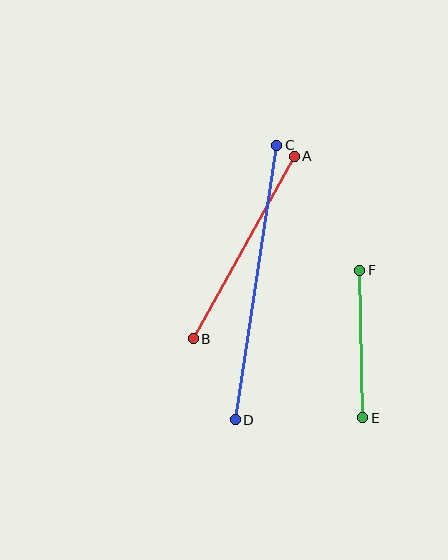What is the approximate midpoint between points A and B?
The midpoint is at approximately (244, 247) pixels.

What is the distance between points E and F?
The distance is approximately 148 pixels.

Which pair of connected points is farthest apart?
Points C and D are farthest apart.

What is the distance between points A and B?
The distance is approximately 209 pixels.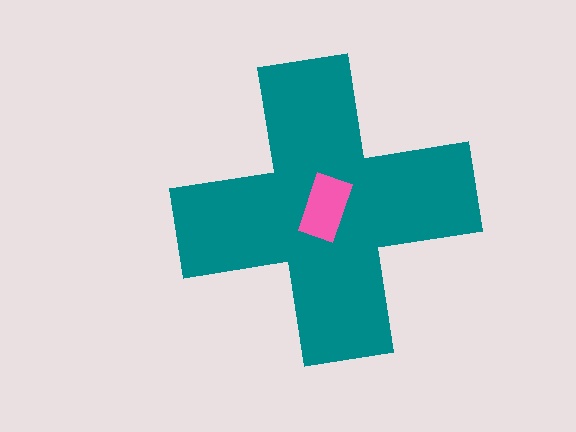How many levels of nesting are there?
2.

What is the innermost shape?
The pink rectangle.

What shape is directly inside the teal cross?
The pink rectangle.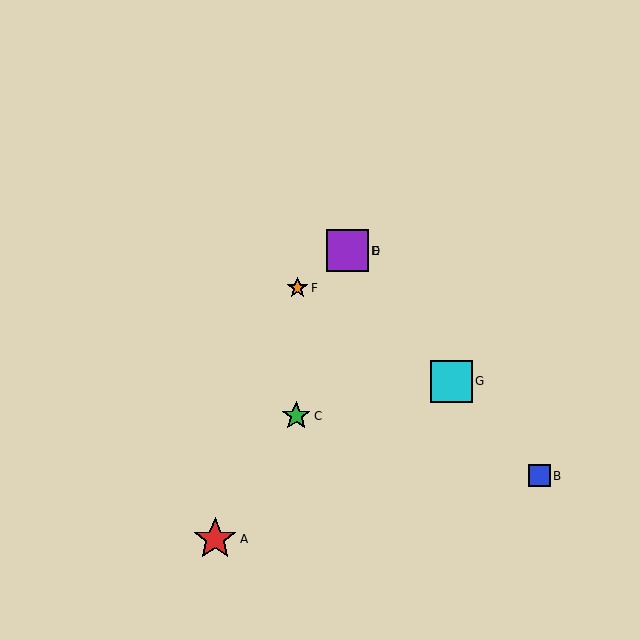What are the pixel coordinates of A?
Object A is at (215, 539).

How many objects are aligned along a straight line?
3 objects (D, E, F) are aligned along a straight line.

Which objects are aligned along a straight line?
Objects D, E, F are aligned along a straight line.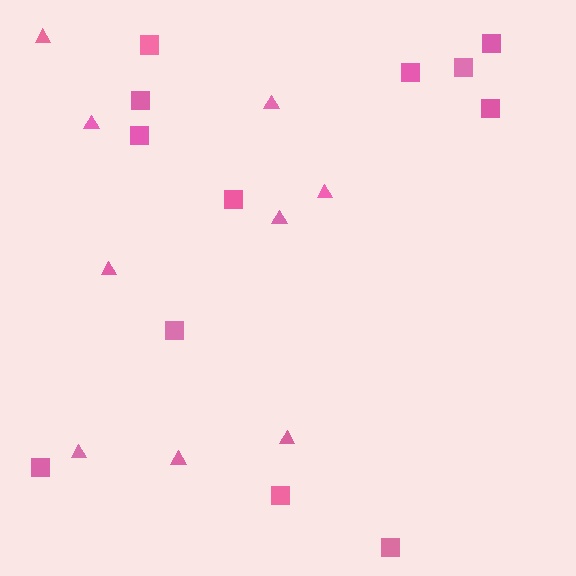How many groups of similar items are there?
There are 2 groups: one group of triangles (9) and one group of squares (12).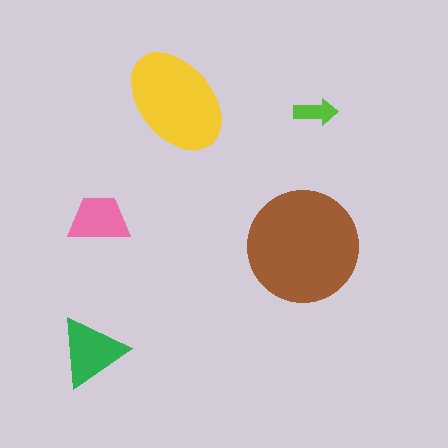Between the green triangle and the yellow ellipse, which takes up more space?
The yellow ellipse.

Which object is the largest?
The brown circle.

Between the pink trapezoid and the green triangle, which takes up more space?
The green triangle.